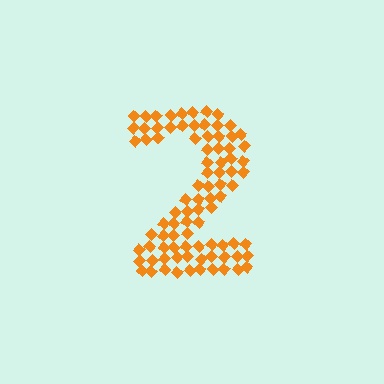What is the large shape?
The large shape is the digit 2.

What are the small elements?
The small elements are diamonds.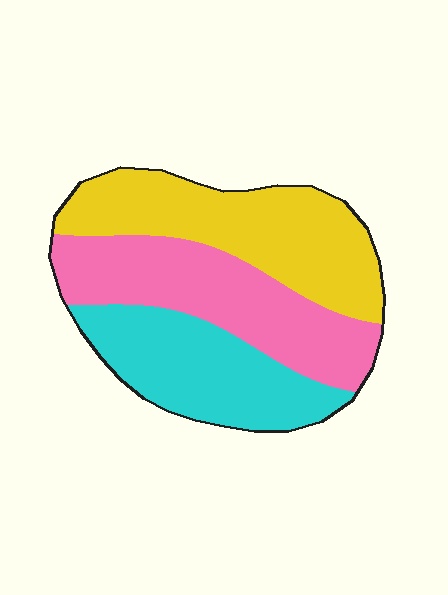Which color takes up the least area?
Cyan, at roughly 30%.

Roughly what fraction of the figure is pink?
Pink covers 35% of the figure.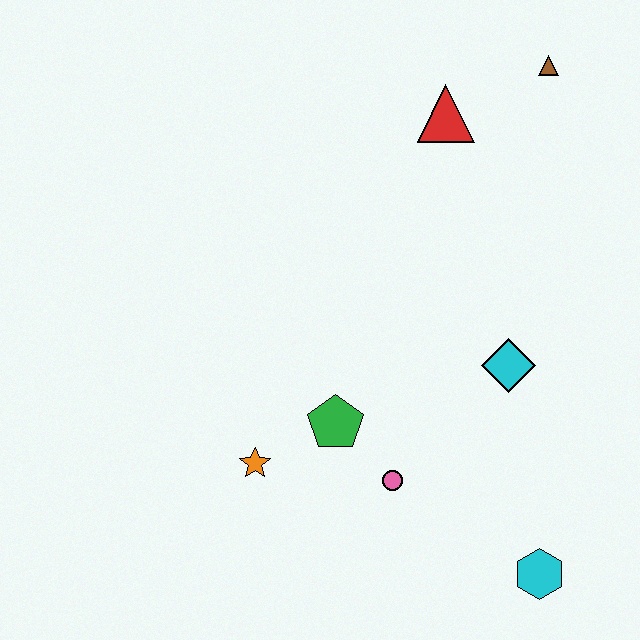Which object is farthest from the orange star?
The brown triangle is farthest from the orange star.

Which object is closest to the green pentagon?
The pink circle is closest to the green pentagon.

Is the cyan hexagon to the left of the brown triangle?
Yes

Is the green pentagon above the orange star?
Yes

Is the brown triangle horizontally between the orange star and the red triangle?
No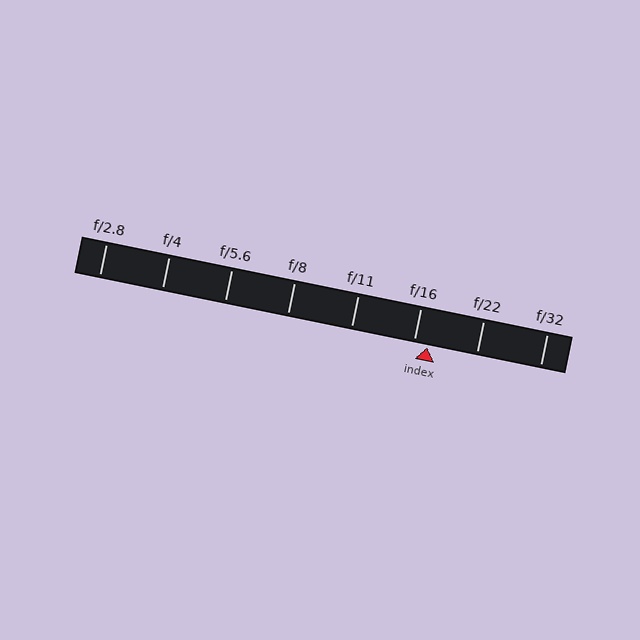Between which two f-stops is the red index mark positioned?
The index mark is between f/16 and f/22.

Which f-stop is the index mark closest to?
The index mark is closest to f/16.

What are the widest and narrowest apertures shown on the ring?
The widest aperture shown is f/2.8 and the narrowest is f/32.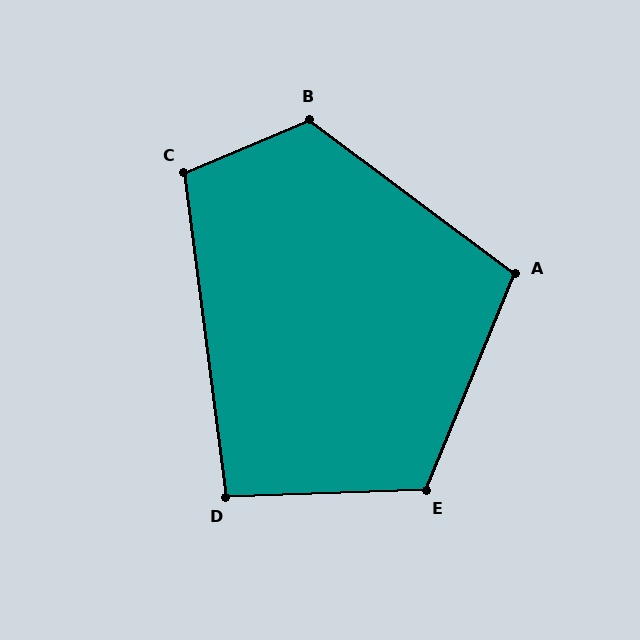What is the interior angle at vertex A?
Approximately 104 degrees (obtuse).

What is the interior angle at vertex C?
Approximately 105 degrees (obtuse).